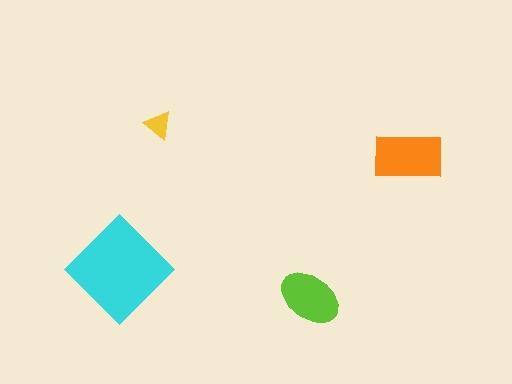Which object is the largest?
The cyan diamond.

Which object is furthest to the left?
The cyan diamond is leftmost.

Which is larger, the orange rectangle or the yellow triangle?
The orange rectangle.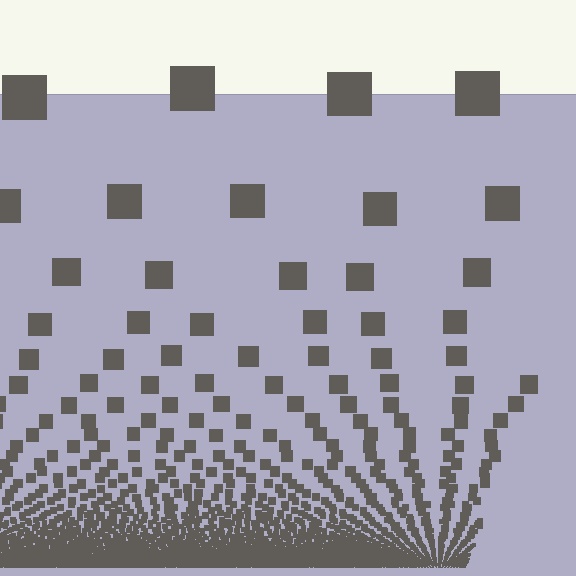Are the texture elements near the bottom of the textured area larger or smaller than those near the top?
Smaller. The gradient is inverted — elements near the bottom are smaller and denser.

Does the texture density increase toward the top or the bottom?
Density increases toward the bottom.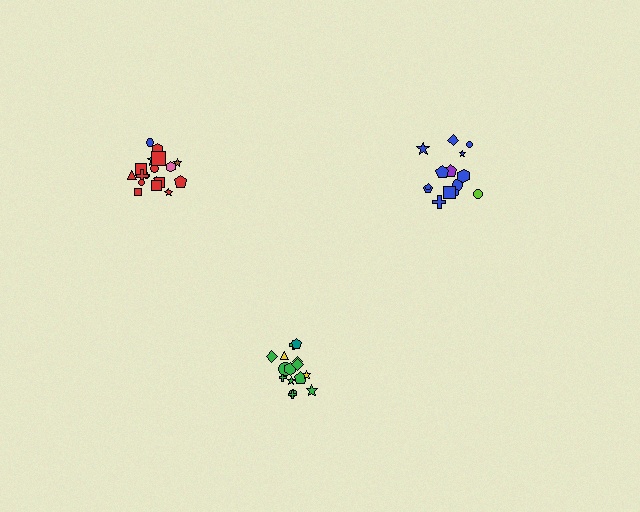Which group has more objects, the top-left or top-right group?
The top-left group.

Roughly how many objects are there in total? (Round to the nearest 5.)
Roughly 50 objects in total.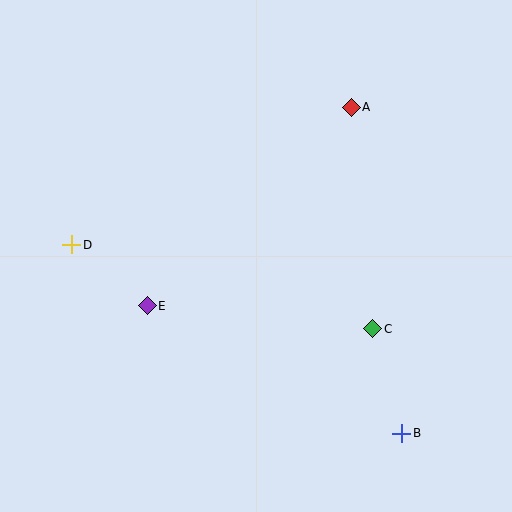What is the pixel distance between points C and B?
The distance between C and B is 109 pixels.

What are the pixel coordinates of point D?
Point D is at (72, 245).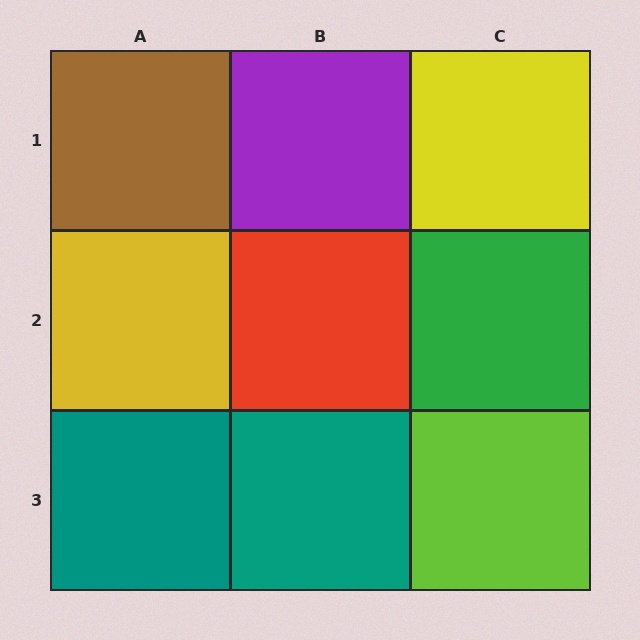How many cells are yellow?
2 cells are yellow.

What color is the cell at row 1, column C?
Yellow.